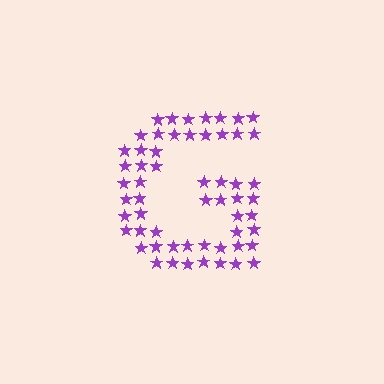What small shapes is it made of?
It is made of small stars.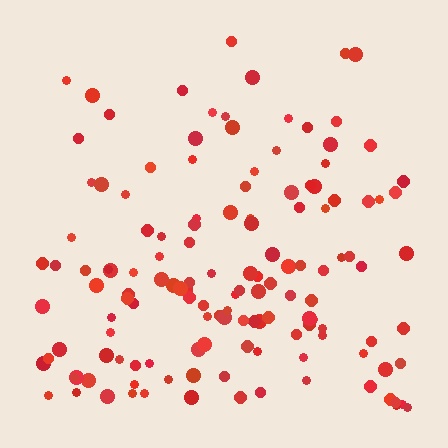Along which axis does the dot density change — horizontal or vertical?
Vertical.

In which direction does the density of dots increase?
From top to bottom, with the bottom side densest.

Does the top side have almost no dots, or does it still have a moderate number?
Still a moderate number, just noticeably fewer than the bottom.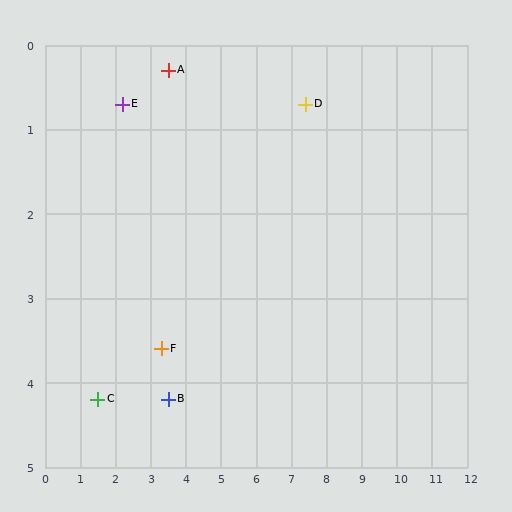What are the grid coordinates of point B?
Point B is at approximately (3.5, 4.2).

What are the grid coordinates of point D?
Point D is at approximately (7.4, 0.7).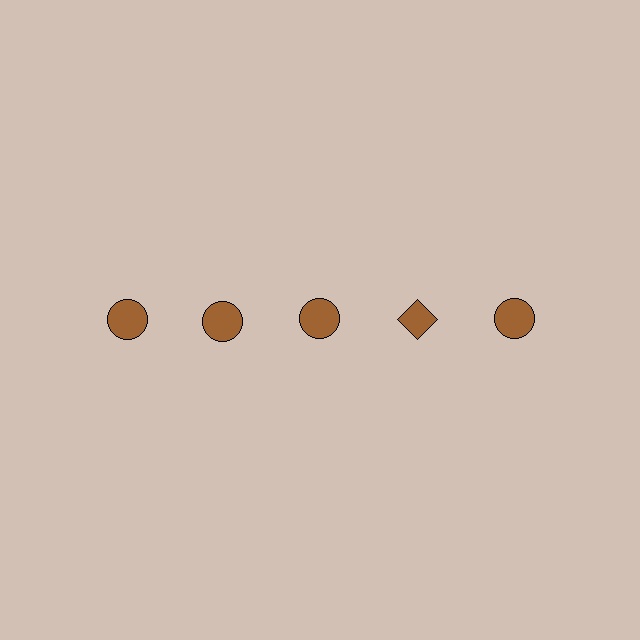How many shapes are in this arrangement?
There are 5 shapes arranged in a grid pattern.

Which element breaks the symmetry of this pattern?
The brown diamond in the top row, second from right column breaks the symmetry. All other shapes are brown circles.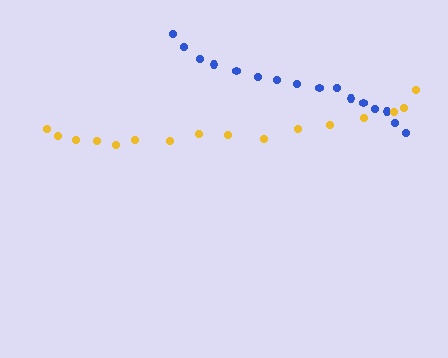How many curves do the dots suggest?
There are 2 distinct paths.